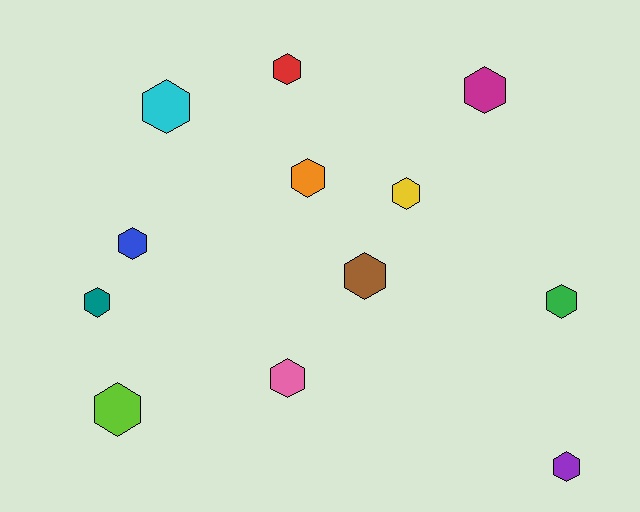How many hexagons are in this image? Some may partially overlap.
There are 12 hexagons.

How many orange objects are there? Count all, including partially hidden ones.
There is 1 orange object.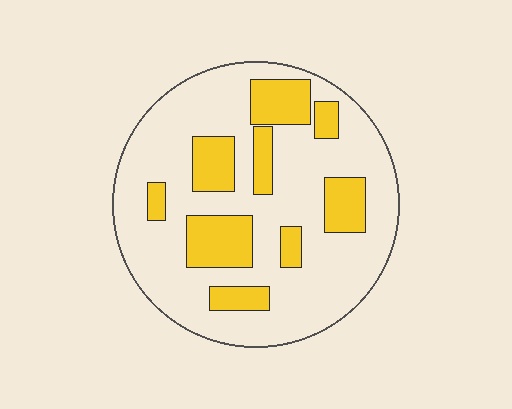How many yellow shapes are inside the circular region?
9.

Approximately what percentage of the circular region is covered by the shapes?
Approximately 25%.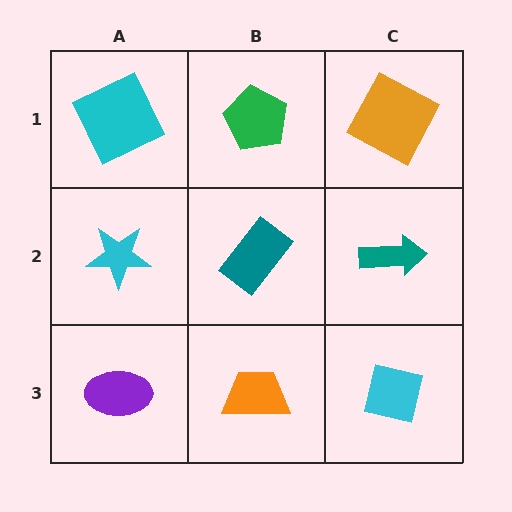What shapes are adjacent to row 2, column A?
A cyan square (row 1, column A), a purple ellipse (row 3, column A), a teal rectangle (row 2, column B).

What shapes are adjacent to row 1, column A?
A cyan star (row 2, column A), a green pentagon (row 1, column B).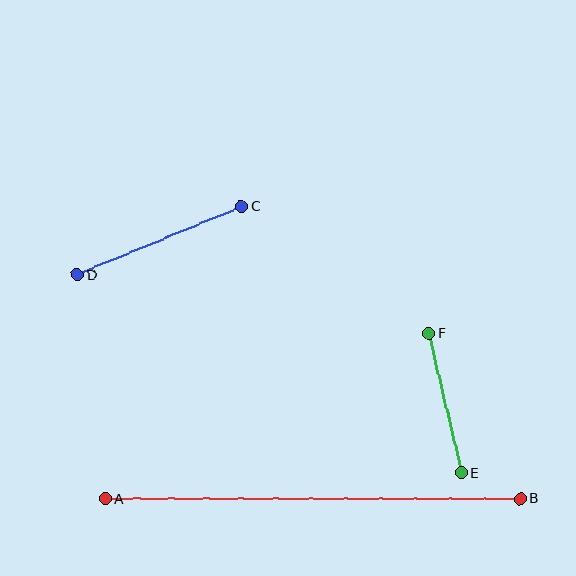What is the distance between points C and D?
The distance is approximately 178 pixels.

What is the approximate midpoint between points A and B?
The midpoint is at approximately (313, 499) pixels.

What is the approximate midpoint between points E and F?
The midpoint is at approximately (446, 403) pixels.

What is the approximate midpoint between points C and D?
The midpoint is at approximately (159, 241) pixels.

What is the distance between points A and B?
The distance is approximately 415 pixels.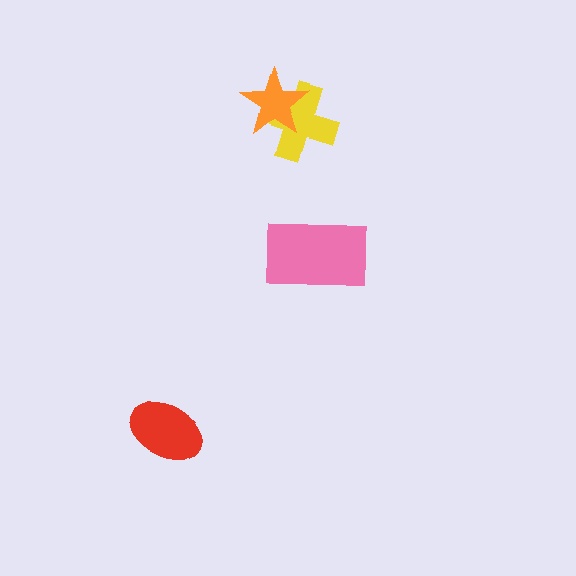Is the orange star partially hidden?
No, no other shape covers it.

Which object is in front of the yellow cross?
The orange star is in front of the yellow cross.